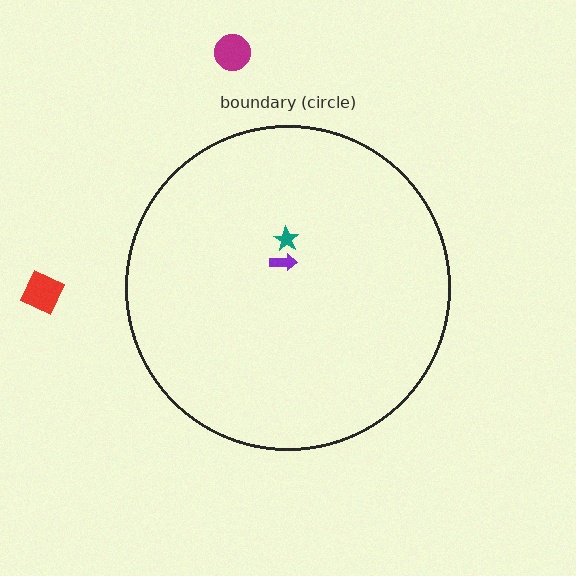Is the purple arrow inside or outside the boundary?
Inside.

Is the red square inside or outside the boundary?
Outside.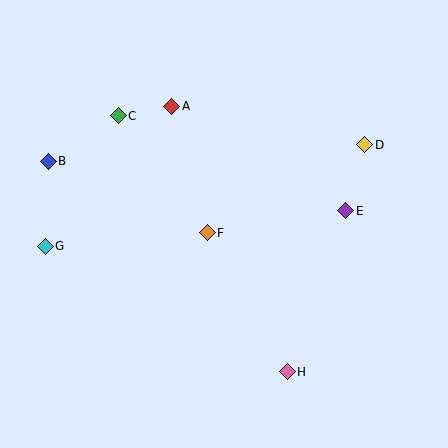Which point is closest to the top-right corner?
Point D is closest to the top-right corner.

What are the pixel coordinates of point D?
Point D is at (365, 145).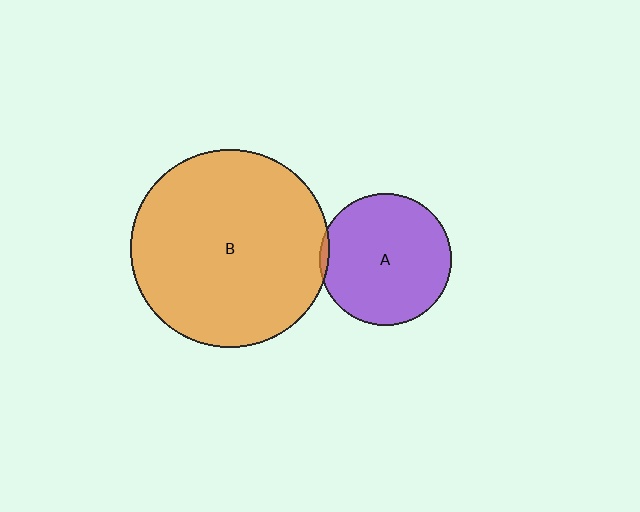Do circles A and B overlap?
Yes.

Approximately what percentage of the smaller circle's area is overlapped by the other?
Approximately 5%.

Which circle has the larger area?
Circle B (orange).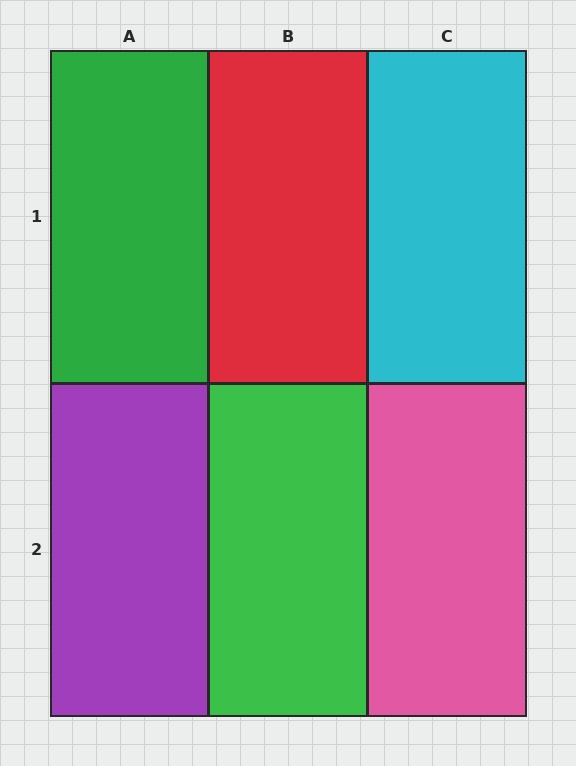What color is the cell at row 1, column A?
Green.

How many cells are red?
1 cell is red.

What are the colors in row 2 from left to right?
Purple, green, pink.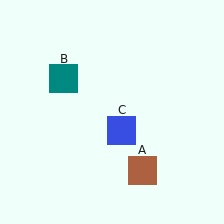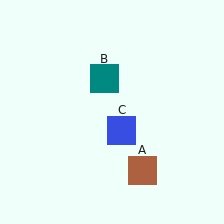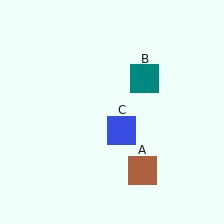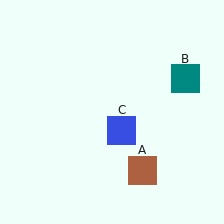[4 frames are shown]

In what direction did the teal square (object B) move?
The teal square (object B) moved right.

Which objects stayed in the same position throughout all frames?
Brown square (object A) and blue square (object C) remained stationary.